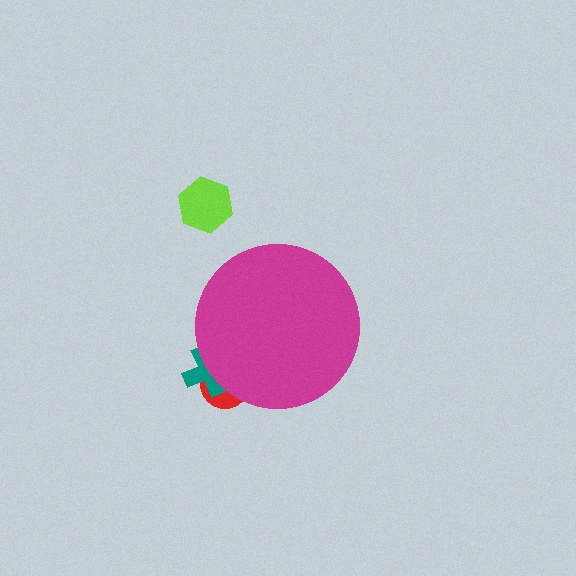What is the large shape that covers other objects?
A magenta circle.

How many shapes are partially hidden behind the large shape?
2 shapes are partially hidden.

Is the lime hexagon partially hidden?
No, the lime hexagon is fully visible.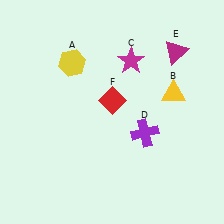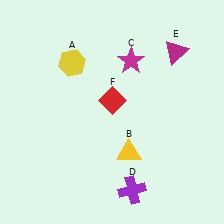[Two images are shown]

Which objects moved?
The objects that moved are: the yellow triangle (B), the purple cross (D).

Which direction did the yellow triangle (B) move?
The yellow triangle (B) moved down.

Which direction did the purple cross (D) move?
The purple cross (D) moved down.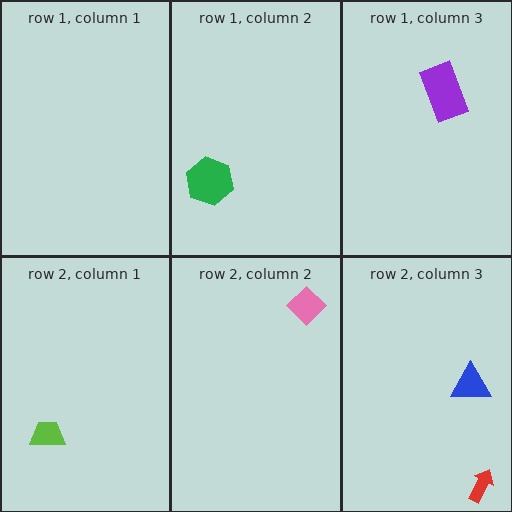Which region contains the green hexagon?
The row 1, column 2 region.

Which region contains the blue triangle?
The row 2, column 3 region.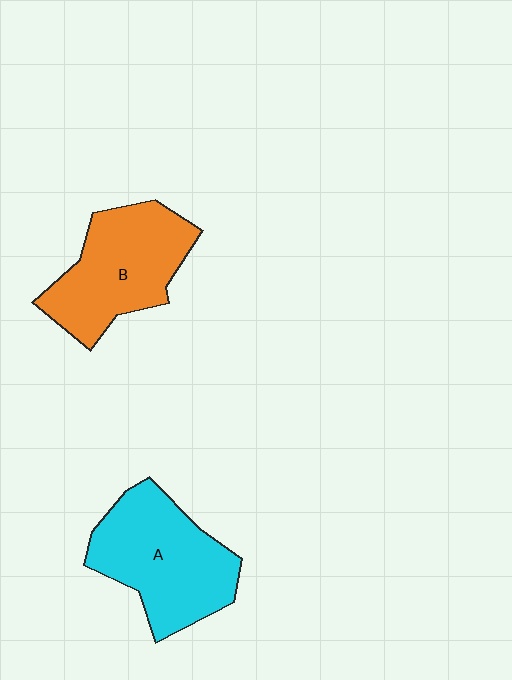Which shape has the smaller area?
Shape B (orange).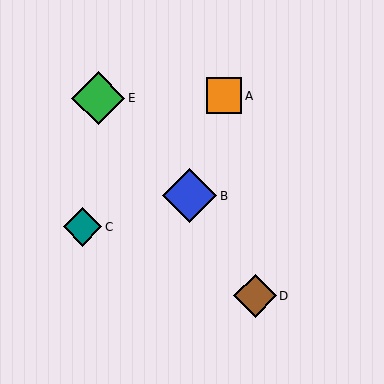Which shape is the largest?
The blue diamond (labeled B) is the largest.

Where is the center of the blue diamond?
The center of the blue diamond is at (190, 196).